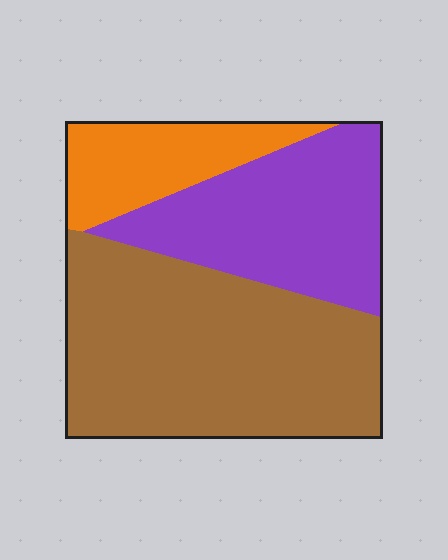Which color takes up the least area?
Orange, at roughly 15%.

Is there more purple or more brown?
Brown.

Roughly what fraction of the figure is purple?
Purple covers 31% of the figure.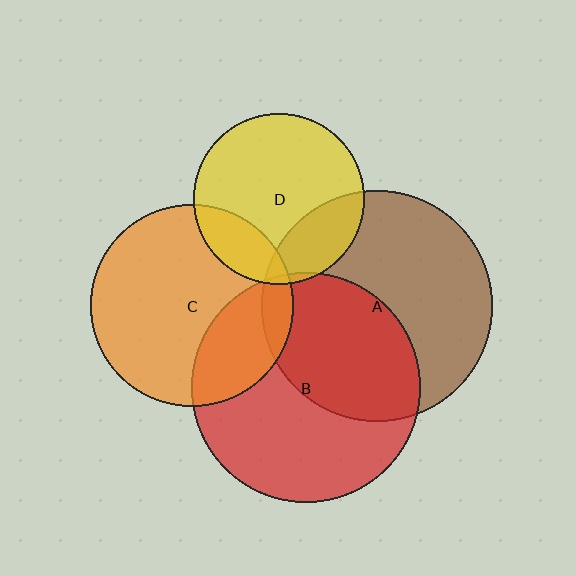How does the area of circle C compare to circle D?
Approximately 1.4 times.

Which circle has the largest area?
Circle A (brown).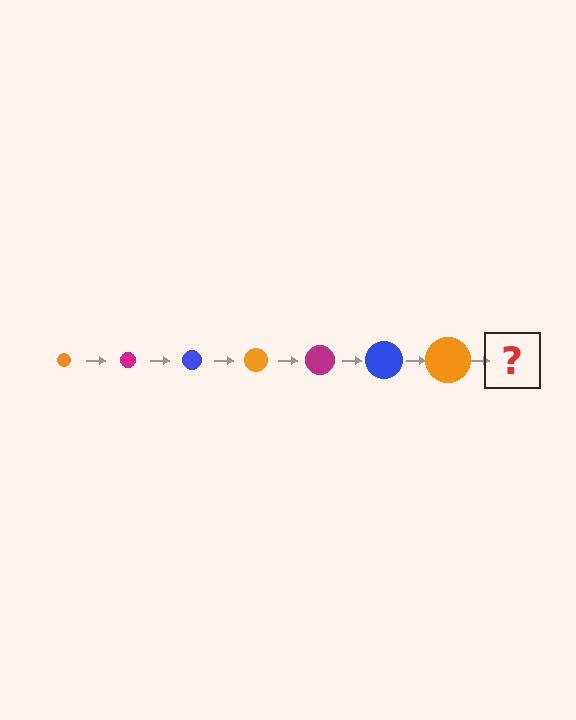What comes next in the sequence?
The next element should be a magenta circle, larger than the previous one.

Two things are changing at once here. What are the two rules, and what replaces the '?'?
The two rules are that the circle grows larger each step and the color cycles through orange, magenta, and blue. The '?' should be a magenta circle, larger than the previous one.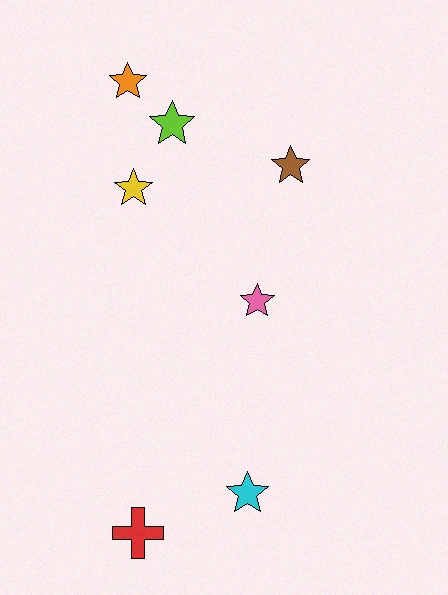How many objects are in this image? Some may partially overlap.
There are 7 objects.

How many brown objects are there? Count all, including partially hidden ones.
There is 1 brown object.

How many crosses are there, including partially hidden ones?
There is 1 cross.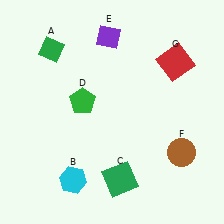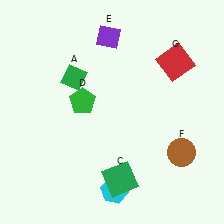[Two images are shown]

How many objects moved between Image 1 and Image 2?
2 objects moved between the two images.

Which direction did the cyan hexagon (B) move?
The cyan hexagon (B) moved right.